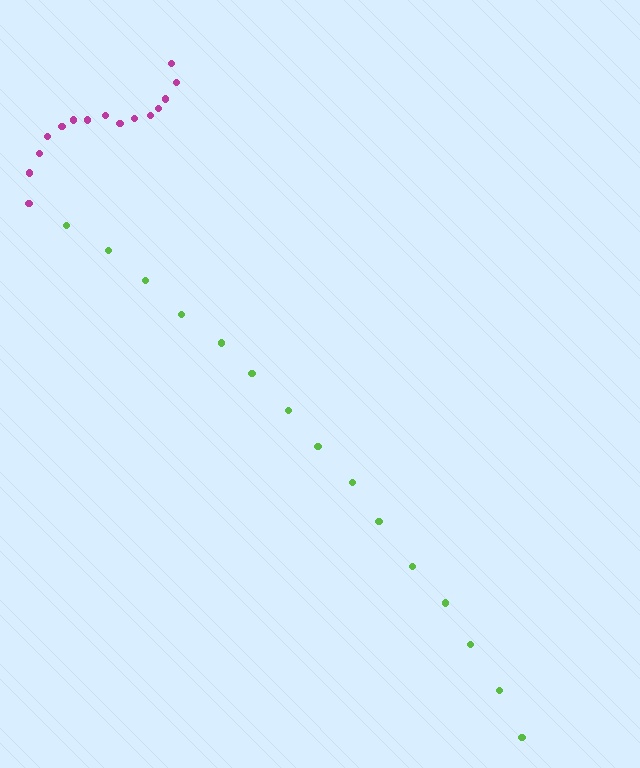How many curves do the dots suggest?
There are 2 distinct paths.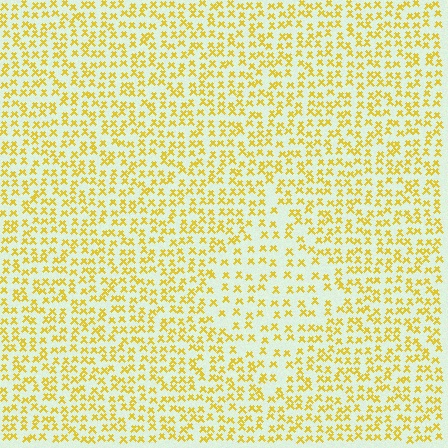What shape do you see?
I see a diamond.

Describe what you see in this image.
The image contains small yellow elements arranged at two different densities. A diamond-shaped region is visible where the elements are less densely packed than the surrounding area.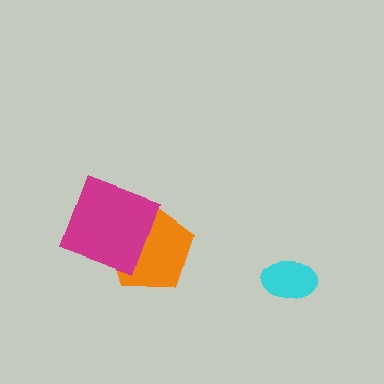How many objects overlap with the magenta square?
1 object overlaps with the magenta square.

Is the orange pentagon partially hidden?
Yes, it is partially covered by another shape.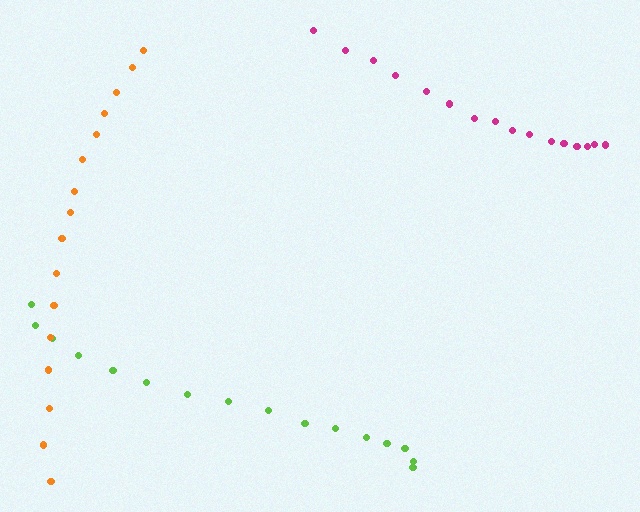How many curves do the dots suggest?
There are 3 distinct paths.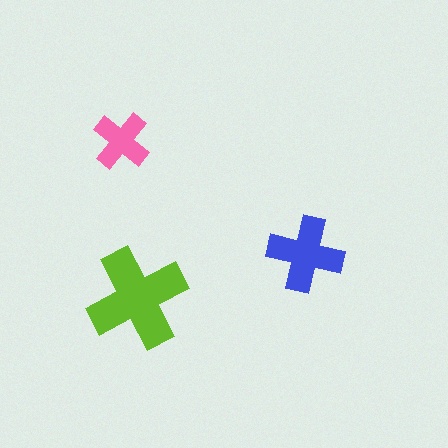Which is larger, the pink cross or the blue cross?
The blue one.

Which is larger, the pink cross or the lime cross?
The lime one.